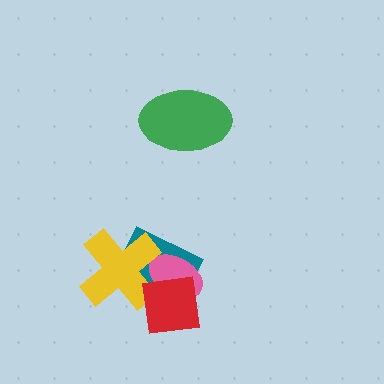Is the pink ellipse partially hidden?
Yes, it is partially covered by another shape.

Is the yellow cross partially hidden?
Yes, it is partially covered by another shape.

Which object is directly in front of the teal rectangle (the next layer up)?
The pink ellipse is directly in front of the teal rectangle.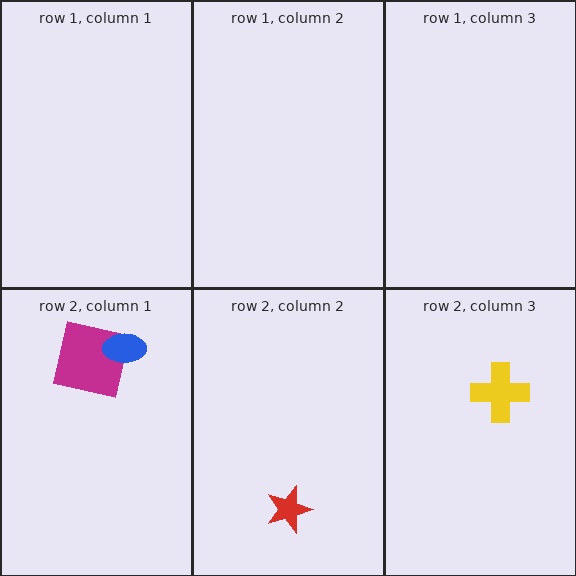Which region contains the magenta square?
The row 2, column 1 region.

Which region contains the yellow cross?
The row 2, column 3 region.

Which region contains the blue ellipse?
The row 2, column 1 region.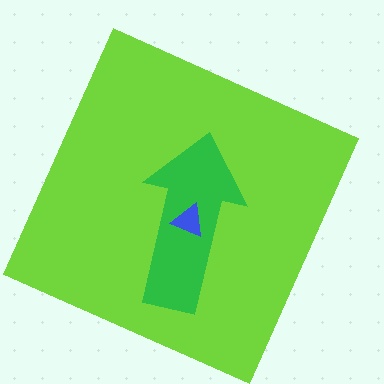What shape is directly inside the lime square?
The green arrow.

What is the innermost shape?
The blue triangle.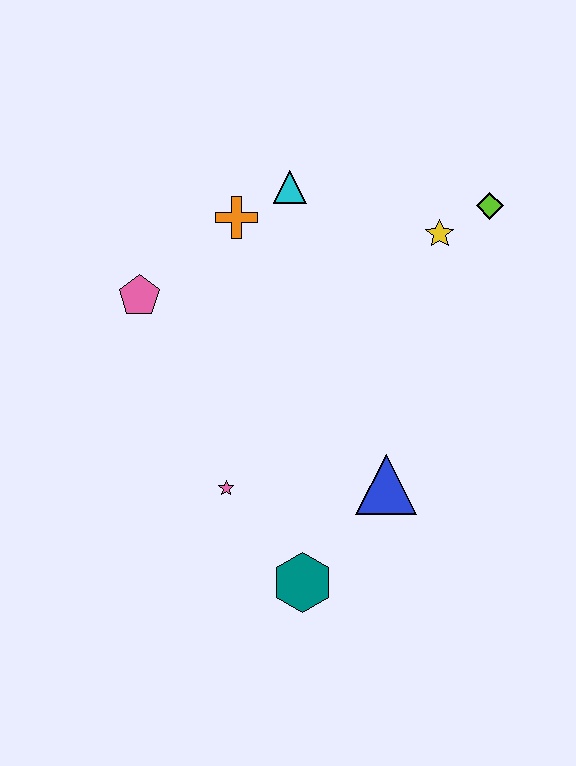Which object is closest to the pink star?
The teal hexagon is closest to the pink star.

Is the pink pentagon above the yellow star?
No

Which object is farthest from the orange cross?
The teal hexagon is farthest from the orange cross.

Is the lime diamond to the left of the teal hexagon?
No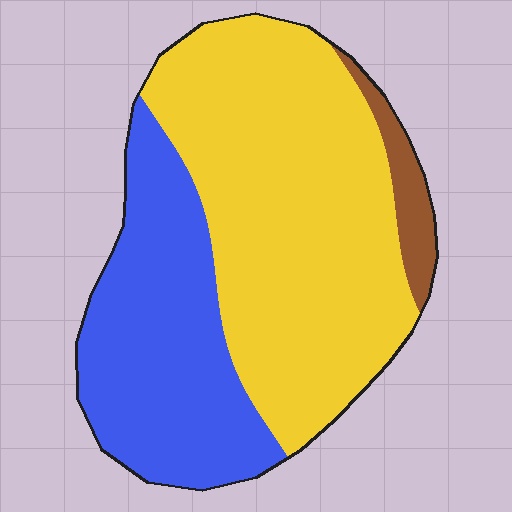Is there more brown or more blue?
Blue.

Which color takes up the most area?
Yellow, at roughly 60%.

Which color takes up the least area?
Brown, at roughly 5%.